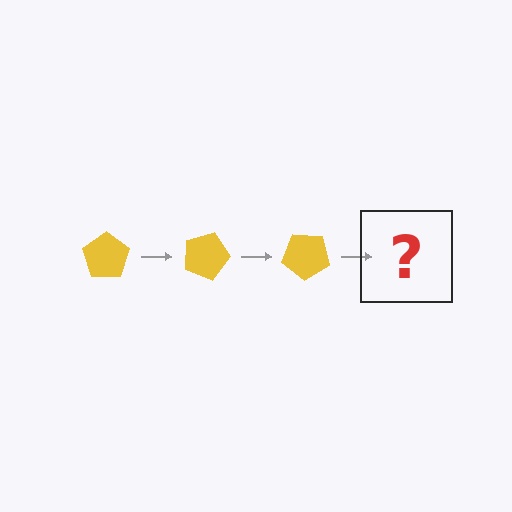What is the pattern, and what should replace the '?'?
The pattern is that the pentagon rotates 20 degrees each step. The '?' should be a yellow pentagon rotated 60 degrees.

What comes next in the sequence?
The next element should be a yellow pentagon rotated 60 degrees.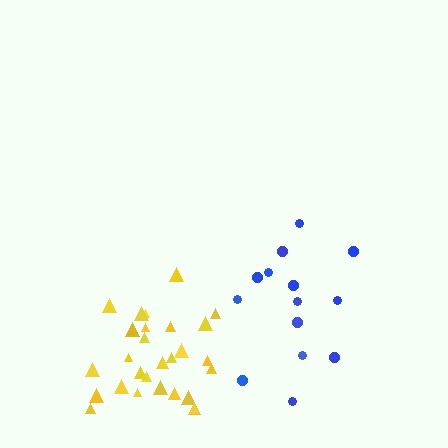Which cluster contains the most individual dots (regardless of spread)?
Yellow (28).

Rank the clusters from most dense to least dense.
yellow, blue.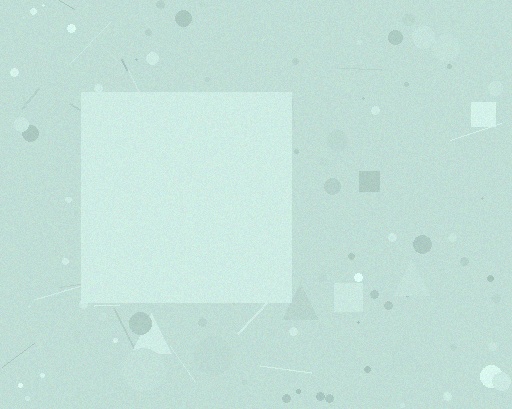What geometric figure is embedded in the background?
A square is embedded in the background.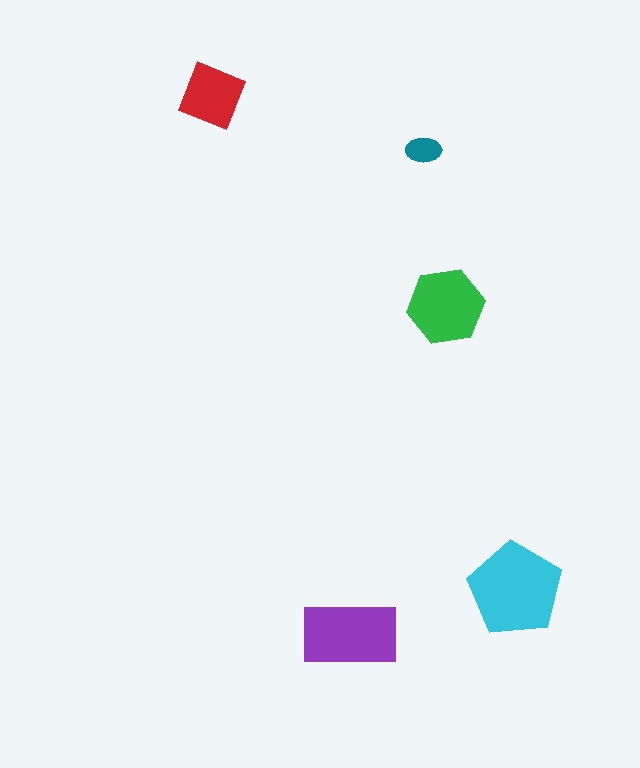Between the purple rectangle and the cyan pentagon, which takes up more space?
The cyan pentagon.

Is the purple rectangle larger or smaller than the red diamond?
Larger.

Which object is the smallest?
The teal ellipse.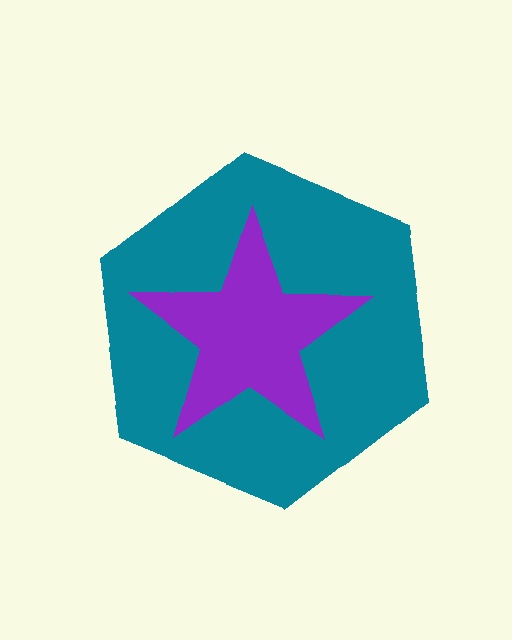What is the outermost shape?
The teal hexagon.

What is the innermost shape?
The purple star.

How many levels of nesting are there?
2.